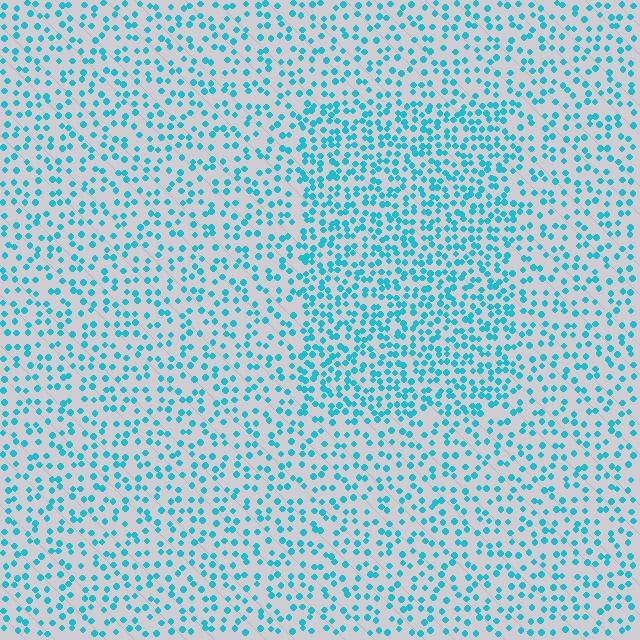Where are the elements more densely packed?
The elements are more densely packed inside the rectangle boundary.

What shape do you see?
I see a rectangle.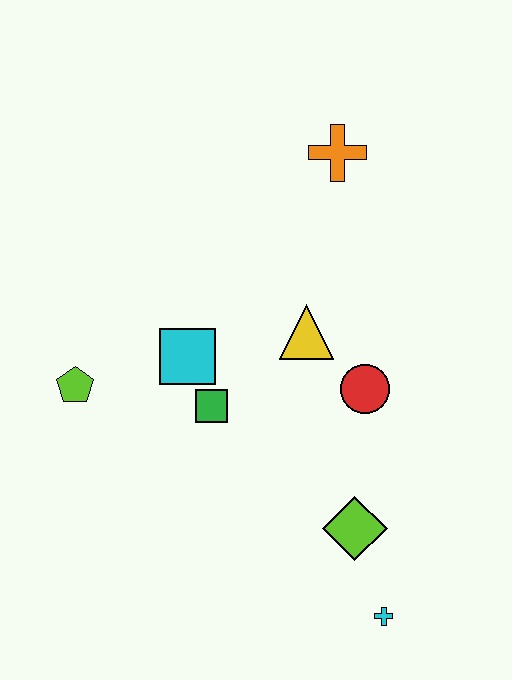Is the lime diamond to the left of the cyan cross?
Yes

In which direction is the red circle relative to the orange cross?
The red circle is below the orange cross.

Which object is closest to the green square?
The cyan square is closest to the green square.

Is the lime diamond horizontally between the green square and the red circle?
Yes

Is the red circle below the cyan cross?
No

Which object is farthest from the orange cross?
The cyan cross is farthest from the orange cross.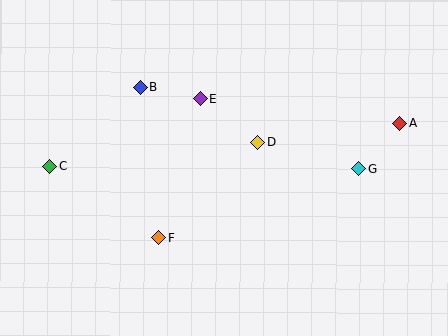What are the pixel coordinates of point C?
Point C is at (50, 167).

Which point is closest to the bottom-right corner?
Point G is closest to the bottom-right corner.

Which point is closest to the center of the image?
Point D at (258, 143) is closest to the center.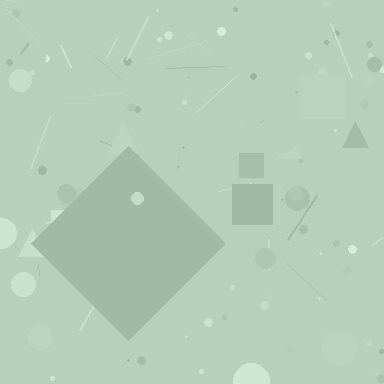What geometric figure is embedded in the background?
A diamond is embedded in the background.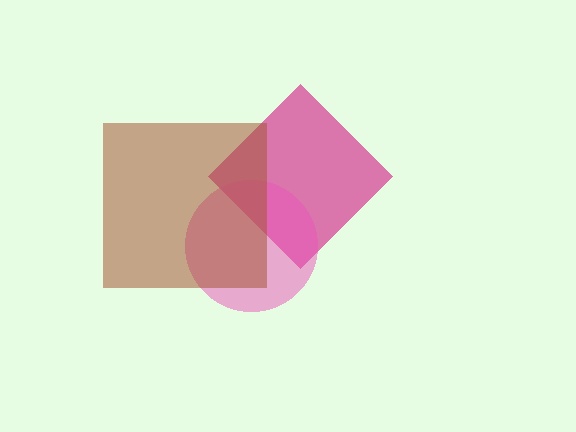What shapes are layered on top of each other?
The layered shapes are: a magenta diamond, a pink circle, a brown square.